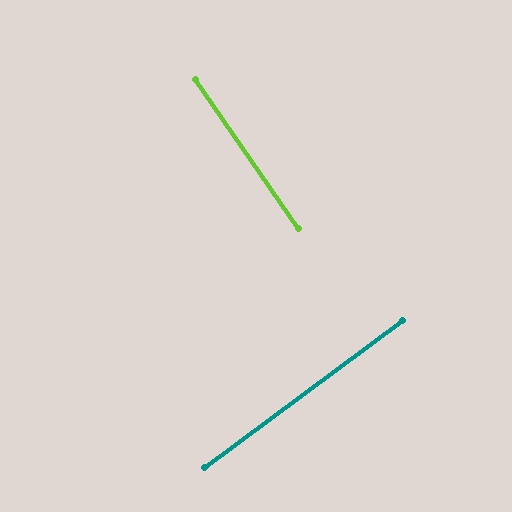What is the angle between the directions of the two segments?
Approximately 88 degrees.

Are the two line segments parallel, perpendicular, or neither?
Perpendicular — they meet at approximately 88°.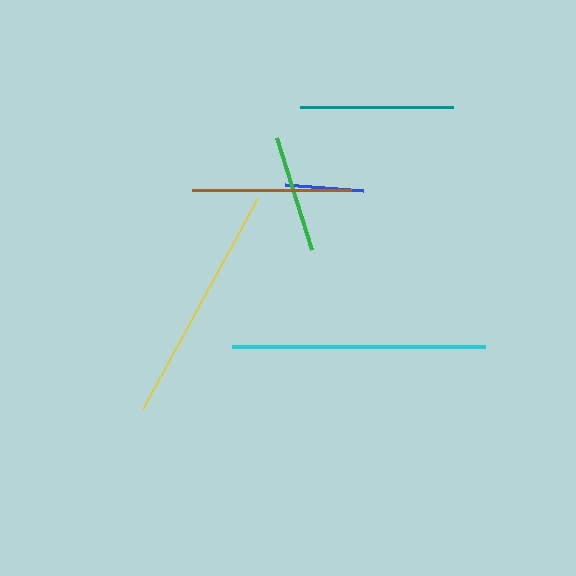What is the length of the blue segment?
The blue segment is approximately 78 pixels long.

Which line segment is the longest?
The cyan line is the longest at approximately 254 pixels.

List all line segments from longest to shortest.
From longest to shortest: cyan, yellow, brown, teal, green, blue.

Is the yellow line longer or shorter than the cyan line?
The cyan line is longer than the yellow line.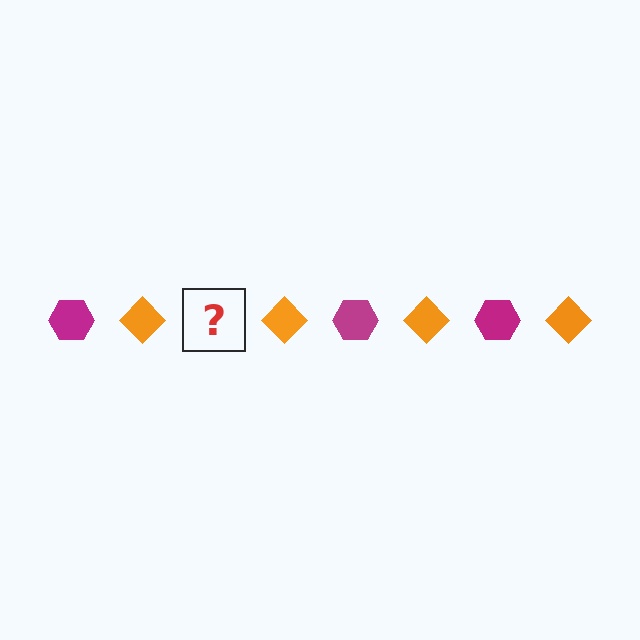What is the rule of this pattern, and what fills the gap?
The rule is that the pattern alternates between magenta hexagon and orange diamond. The gap should be filled with a magenta hexagon.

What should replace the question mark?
The question mark should be replaced with a magenta hexagon.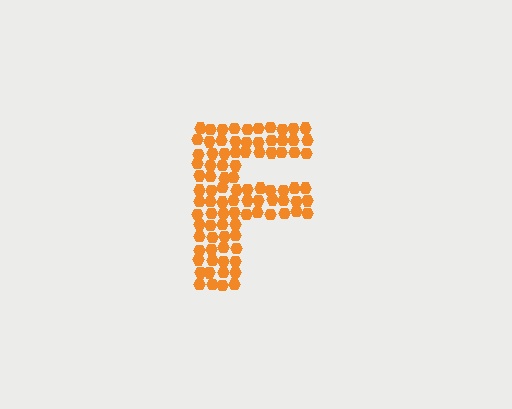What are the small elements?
The small elements are hexagons.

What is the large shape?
The large shape is the letter F.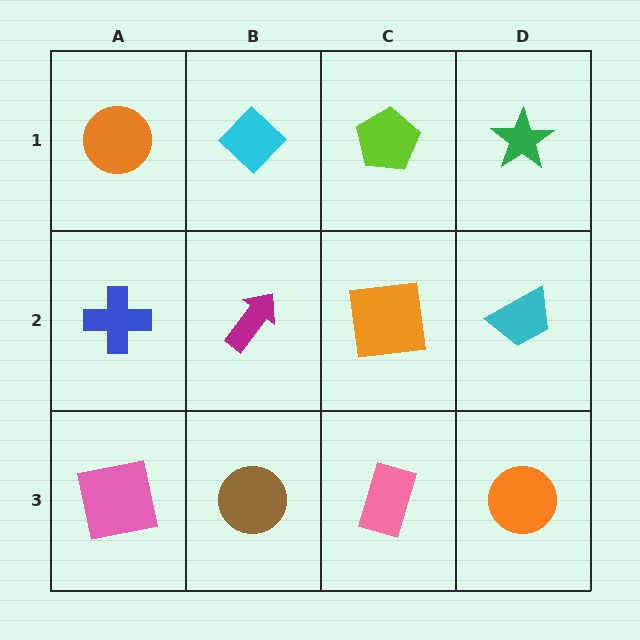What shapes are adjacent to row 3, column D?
A cyan trapezoid (row 2, column D), a pink rectangle (row 3, column C).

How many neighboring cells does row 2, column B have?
4.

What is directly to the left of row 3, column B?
A pink square.